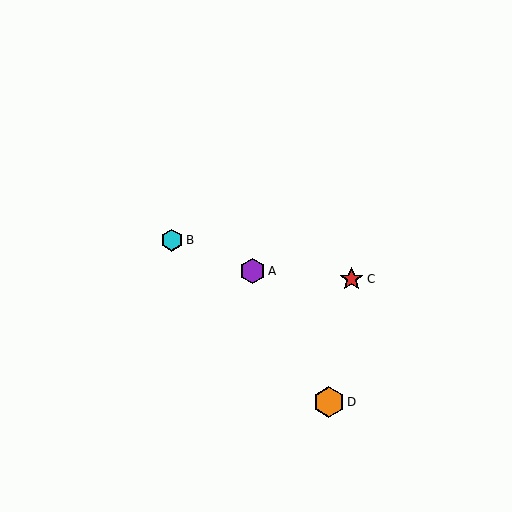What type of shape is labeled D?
Shape D is an orange hexagon.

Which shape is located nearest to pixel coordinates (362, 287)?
The red star (labeled C) at (352, 279) is nearest to that location.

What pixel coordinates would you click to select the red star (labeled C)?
Click at (352, 279) to select the red star C.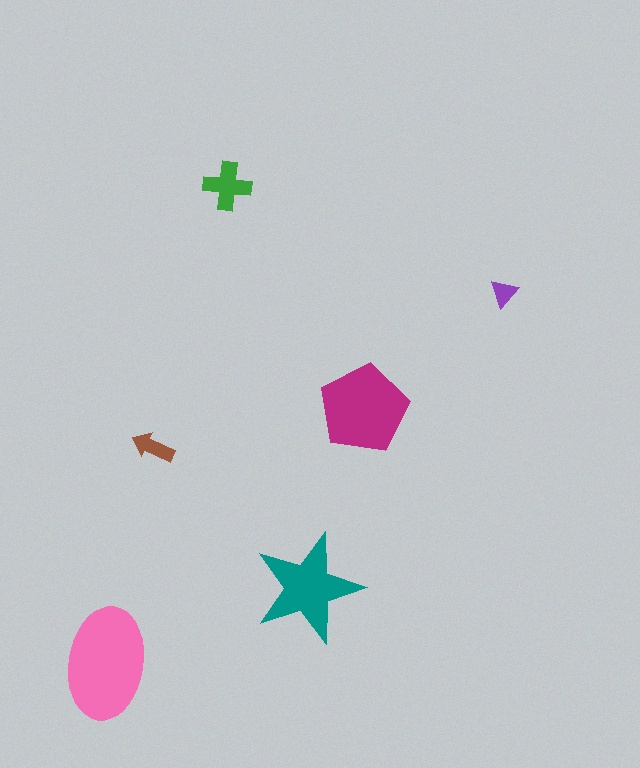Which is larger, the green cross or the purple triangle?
The green cross.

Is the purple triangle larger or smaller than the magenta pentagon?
Smaller.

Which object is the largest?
The pink ellipse.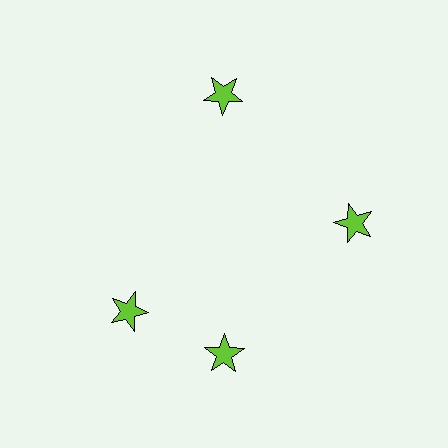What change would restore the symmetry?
The symmetry would be restored by rotating it back into even spacing with its neighbors so that all 4 stars sit at equal angles and equal distance from the center.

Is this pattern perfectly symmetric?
No. The 4 lime stars are arranged in a ring, but one element near the 9 o'clock position is rotated out of alignment along the ring, breaking the 4-fold rotational symmetry.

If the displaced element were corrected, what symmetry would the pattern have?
It would have 4-fold rotational symmetry — the pattern would map onto itself every 90 degrees.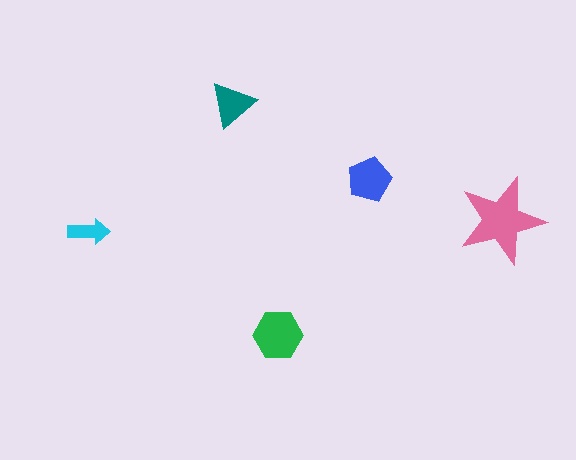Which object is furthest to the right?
The pink star is rightmost.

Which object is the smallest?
The cyan arrow.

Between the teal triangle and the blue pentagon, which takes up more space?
The blue pentagon.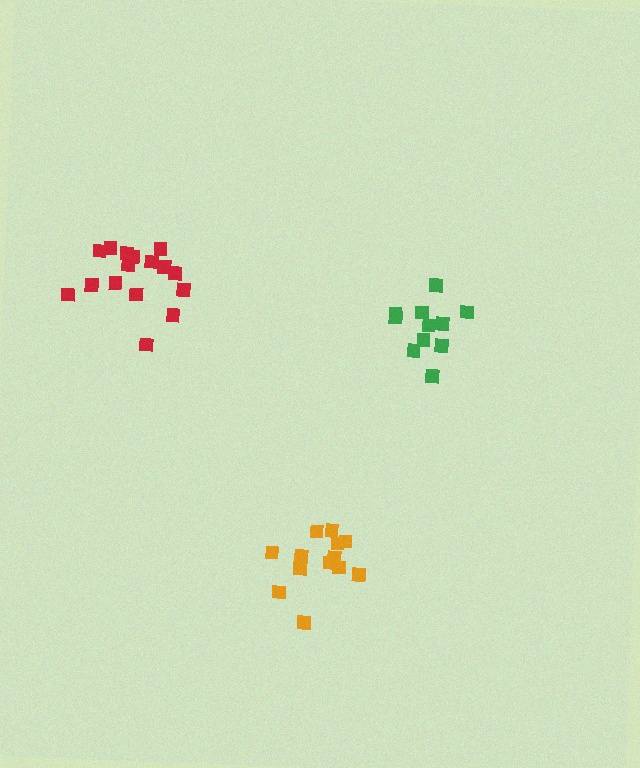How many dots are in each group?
Group 1: 13 dots, Group 2: 16 dots, Group 3: 11 dots (40 total).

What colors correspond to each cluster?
The clusters are colored: orange, red, green.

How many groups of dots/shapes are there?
There are 3 groups.